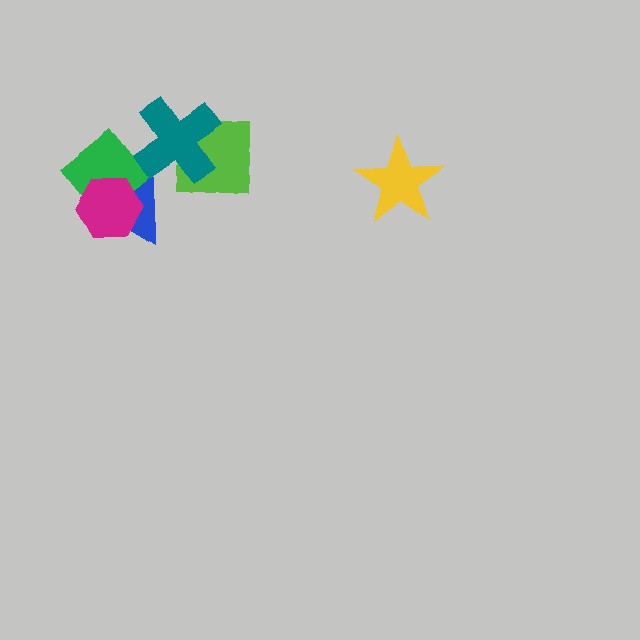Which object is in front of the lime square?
The teal cross is in front of the lime square.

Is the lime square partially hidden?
Yes, it is partially covered by another shape.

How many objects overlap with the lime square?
1 object overlaps with the lime square.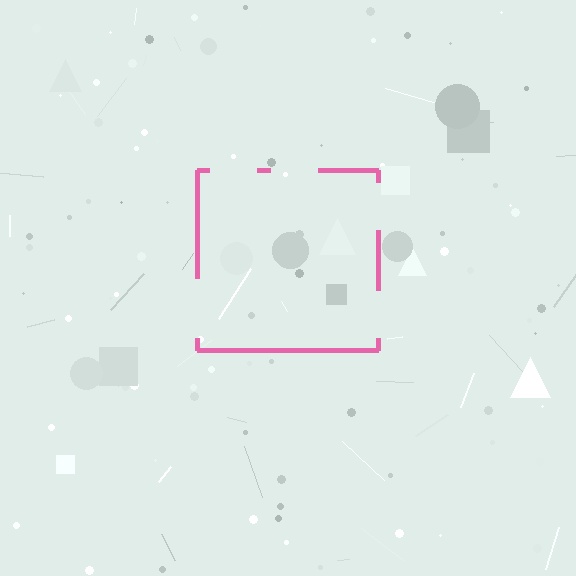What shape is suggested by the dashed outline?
The dashed outline suggests a square.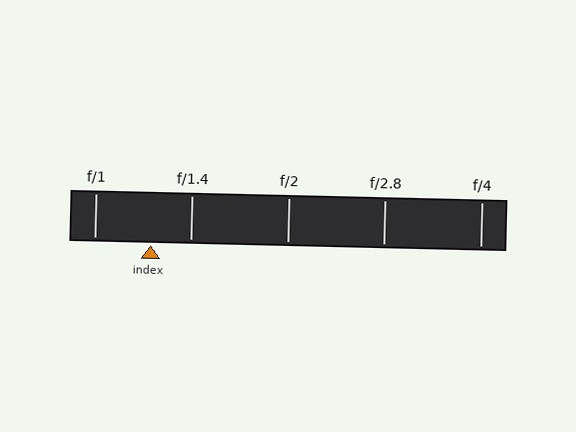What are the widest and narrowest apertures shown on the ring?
The widest aperture shown is f/1 and the narrowest is f/4.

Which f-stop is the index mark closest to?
The index mark is closest to f/1.4.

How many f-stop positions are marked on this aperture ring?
There are 5 f-stop positions marked.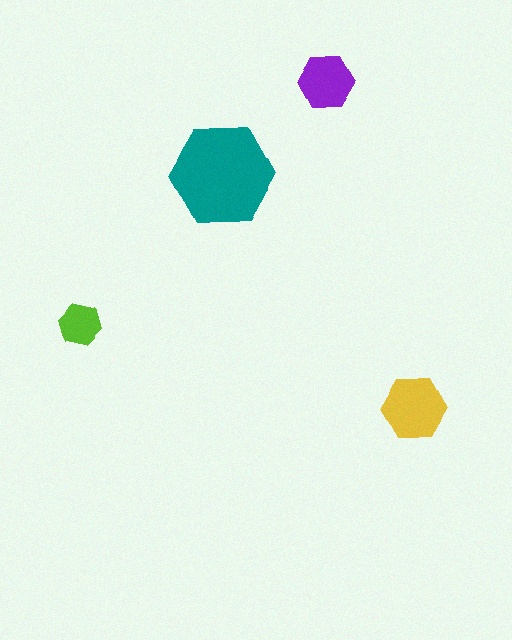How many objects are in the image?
There are 4 objects in the image.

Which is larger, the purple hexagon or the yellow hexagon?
The yellow one.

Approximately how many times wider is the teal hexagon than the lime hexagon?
About 2.5 times wider.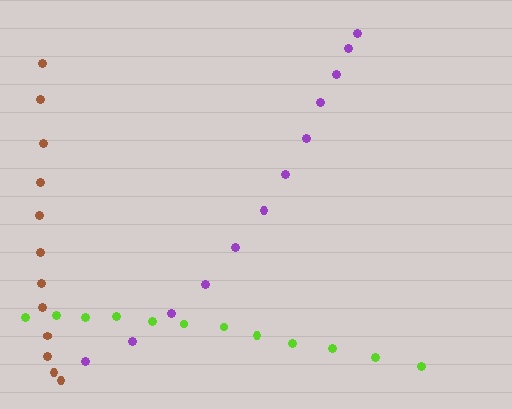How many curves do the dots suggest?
There are 3 distinct paths.